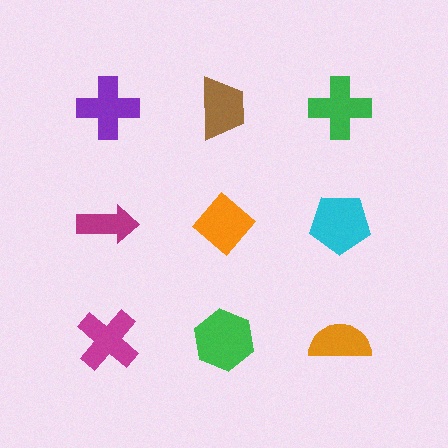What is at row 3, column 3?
An orange semicircle.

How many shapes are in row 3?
3 shapes.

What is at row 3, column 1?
A magenta cross.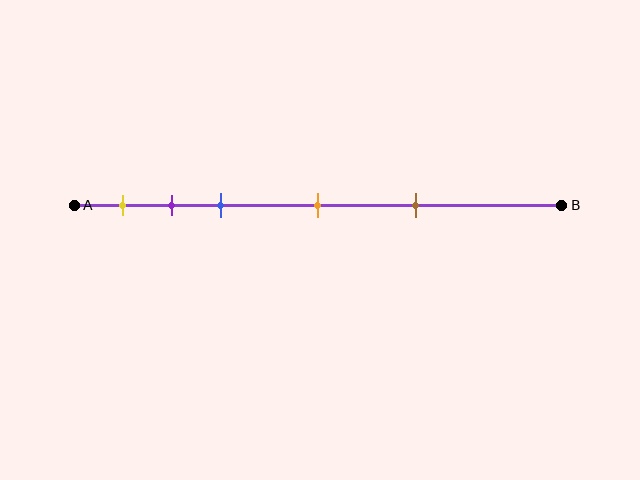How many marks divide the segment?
There are 5 marks dividing the segment.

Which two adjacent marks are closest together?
The purple and blue marks are the closest adjacent pair.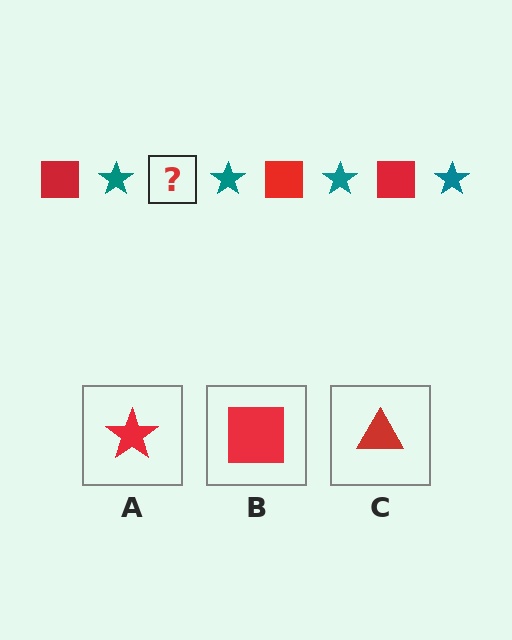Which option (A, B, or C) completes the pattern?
B.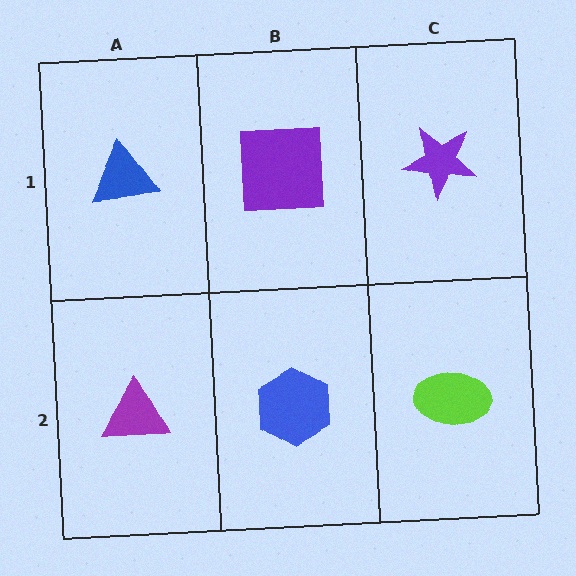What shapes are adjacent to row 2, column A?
A blue triangle (row 1, column A), a blue hexagon (row 2, column B).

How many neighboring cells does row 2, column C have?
2.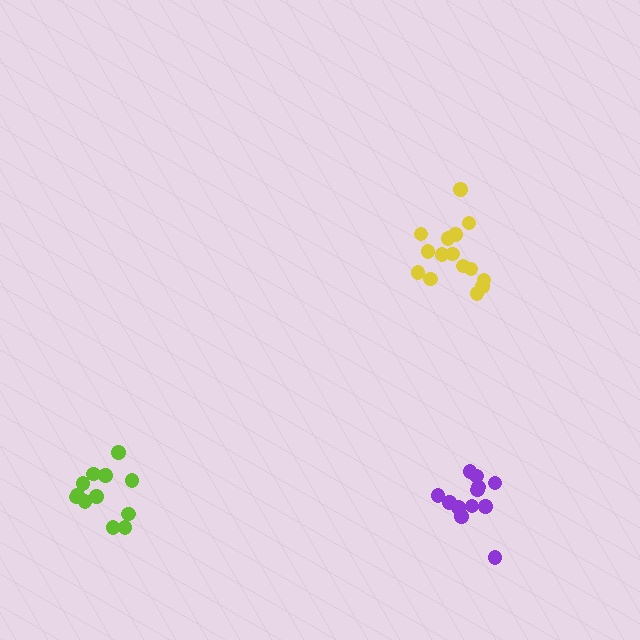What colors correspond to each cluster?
The clusters are colored: purple, lime, yellow.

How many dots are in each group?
Group 1: 12 dots, Group 2: 12 dots, Group 3: 15 dots (39 total).